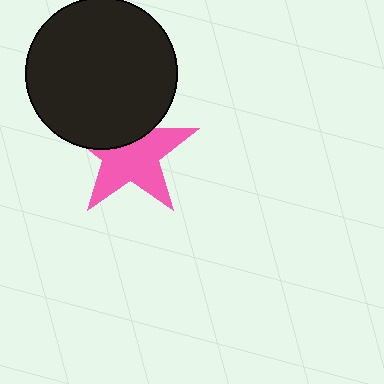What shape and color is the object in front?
The object in front is a black circle.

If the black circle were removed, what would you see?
You would see the complete pink star.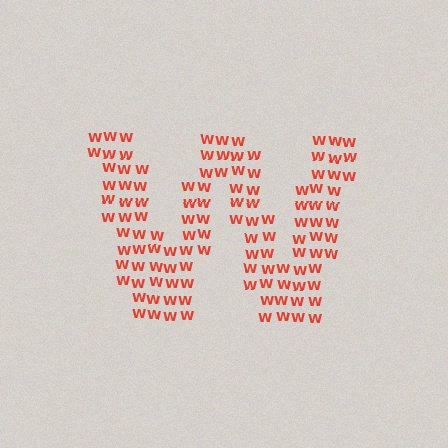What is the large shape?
The large shape is the letter W.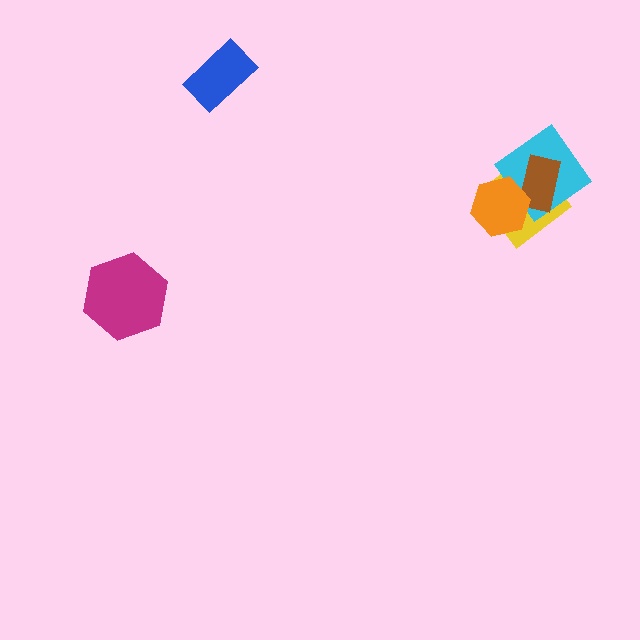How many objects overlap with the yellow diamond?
3 objects overlap with the yellow diamond.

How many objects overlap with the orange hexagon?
3 objects overlap with the orange hexagon.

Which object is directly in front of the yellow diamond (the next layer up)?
The cyan diamond is directly in front of the yellow diamond.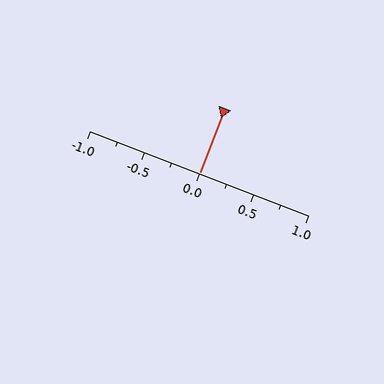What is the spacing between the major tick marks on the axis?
The major ticks are spaced 0.5 apart.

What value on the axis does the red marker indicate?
The marker indicates approximately 0.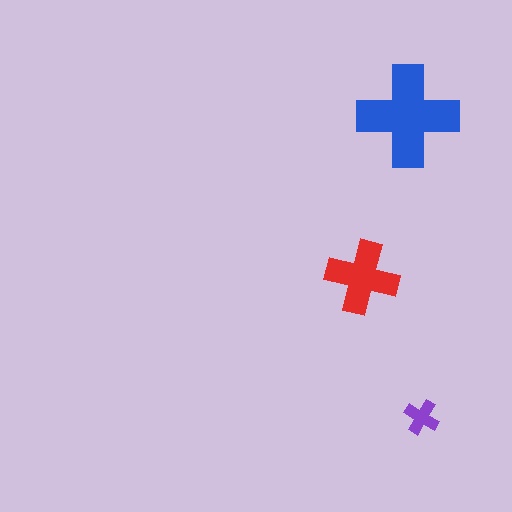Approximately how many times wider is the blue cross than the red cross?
About 1.5 times wider.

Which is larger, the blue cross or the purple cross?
The blue one.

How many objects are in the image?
There are 3 objects in the image.